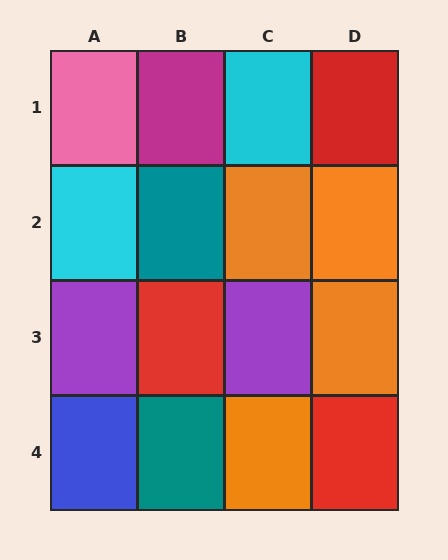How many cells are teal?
2 cells are teal.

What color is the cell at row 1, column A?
Pink.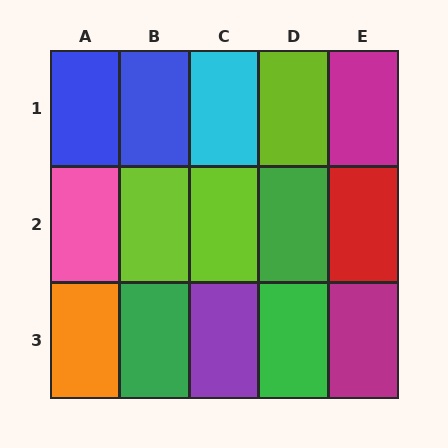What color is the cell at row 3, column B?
Green.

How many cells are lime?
3 cells are lime.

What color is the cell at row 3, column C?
Purple.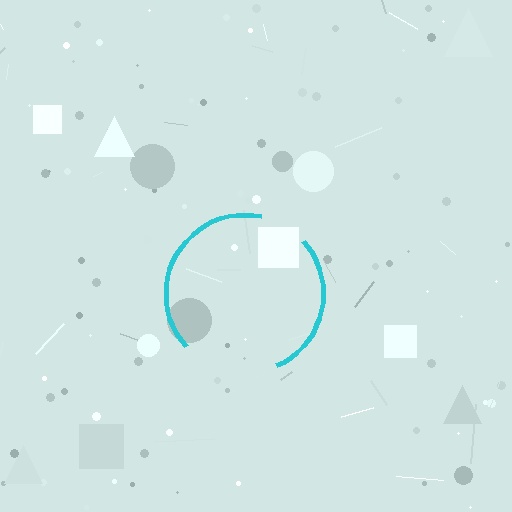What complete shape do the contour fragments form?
The contour fragments form a circle.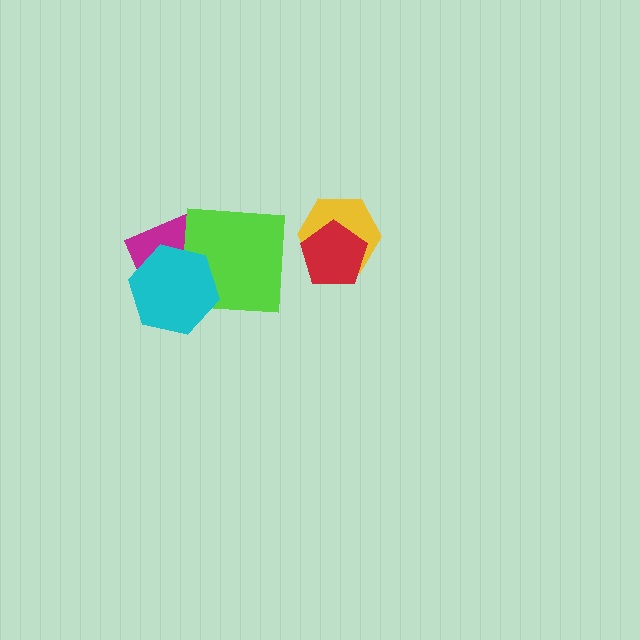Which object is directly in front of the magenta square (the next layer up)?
The lime square is directly in front of the magenta square.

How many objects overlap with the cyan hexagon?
2 objects overlap with the cyan hexagon.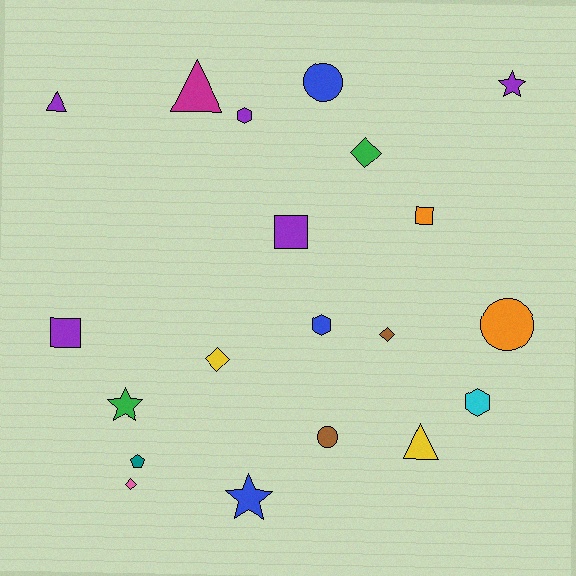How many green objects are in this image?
There are 2 green objects.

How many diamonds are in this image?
There are 4 diamonds.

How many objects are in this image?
There are 20 objects.